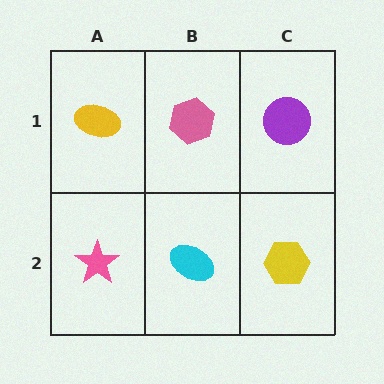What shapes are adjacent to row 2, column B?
A pink hexagon (row 1, column B), a pink star (row 2, column A), a yellow hexagon (row 2, column C).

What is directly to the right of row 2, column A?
A cyan ellipse.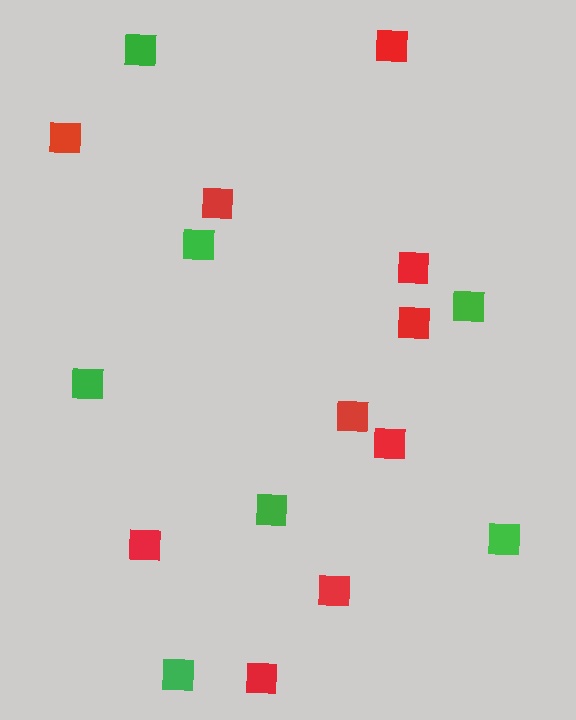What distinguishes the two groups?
There are 2 groups: one group of red squares (10) and one group of green squares (7).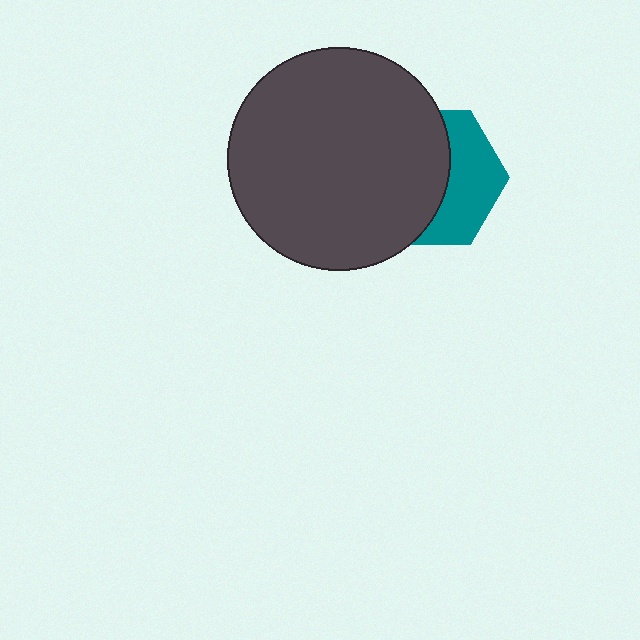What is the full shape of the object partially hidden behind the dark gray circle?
The partially hidden object is a teal hexagon.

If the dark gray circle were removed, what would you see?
You would see the complete teal hexagon.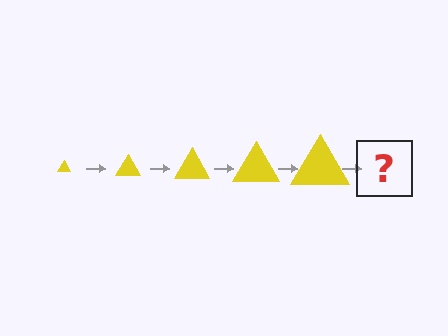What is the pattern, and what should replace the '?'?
The pattern is that the triangle gets progressively larger each step. The '?' should be a yellow triangle, larger than the previous one.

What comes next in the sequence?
The next element should be a yellow triangle, larger than the previous one.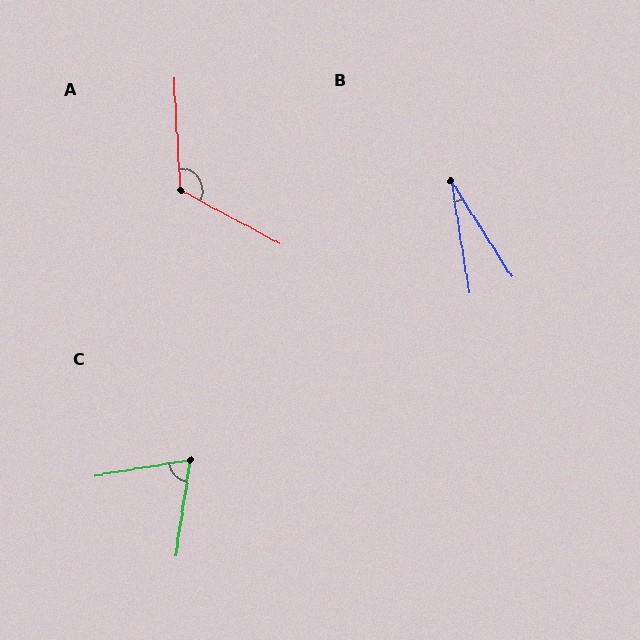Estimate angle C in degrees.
Approximately 72 degrees.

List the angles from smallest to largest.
B (23°), C (72°), A (122°).